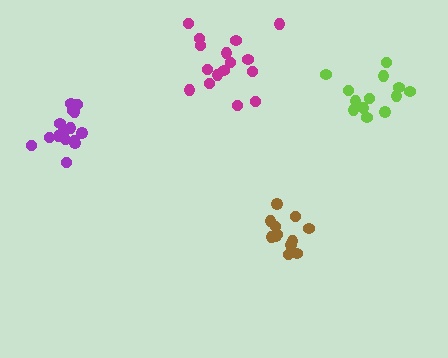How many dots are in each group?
Group 1: 15 dots, Group 2: 16 dots, Group 3: 12 dots, Group 4: 13 dots (56 total).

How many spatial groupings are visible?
There are 4 spatial groupings.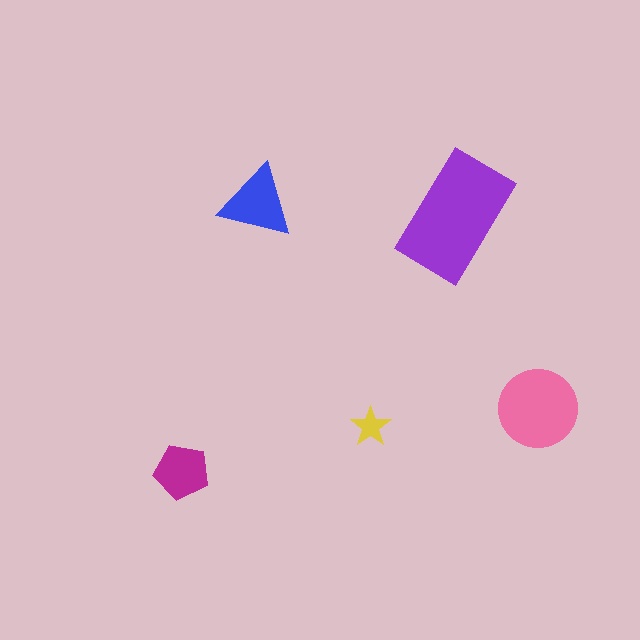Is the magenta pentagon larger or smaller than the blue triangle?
Smaller.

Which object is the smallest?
The yellow star.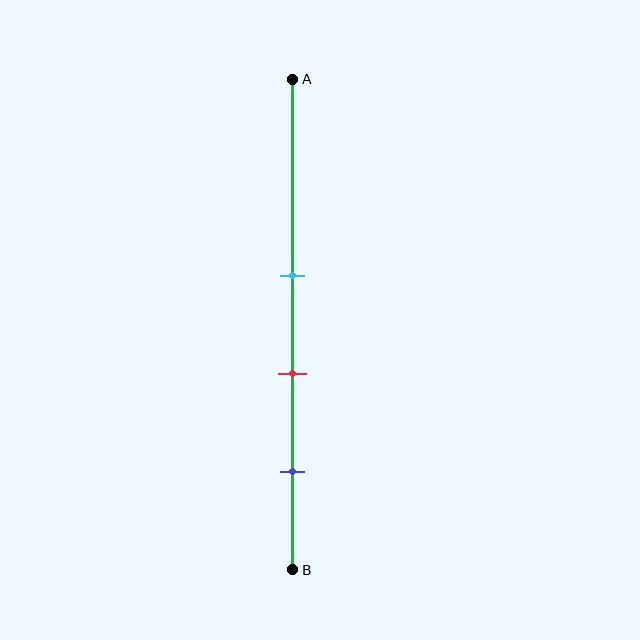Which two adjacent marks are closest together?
The cyan and red marks are the closest adjacent pair.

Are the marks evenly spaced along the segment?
Yes, the marks are approximately evenly spaced.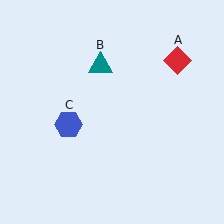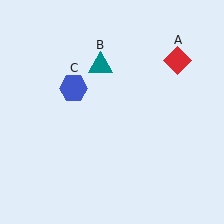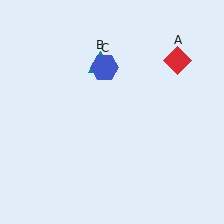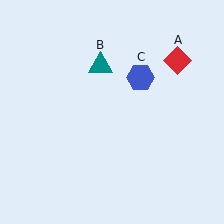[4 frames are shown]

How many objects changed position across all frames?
1 object changed position: blue hexagon (object C).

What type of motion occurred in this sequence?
The blue hexagon (object C) rotated clockwise around the center of the scene.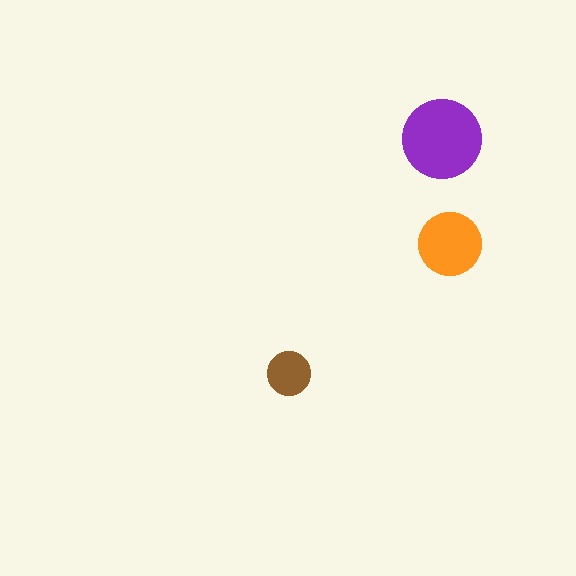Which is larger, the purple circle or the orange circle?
The purple one.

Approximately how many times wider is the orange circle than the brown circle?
About 1.5 times wider.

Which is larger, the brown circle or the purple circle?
The purple one.